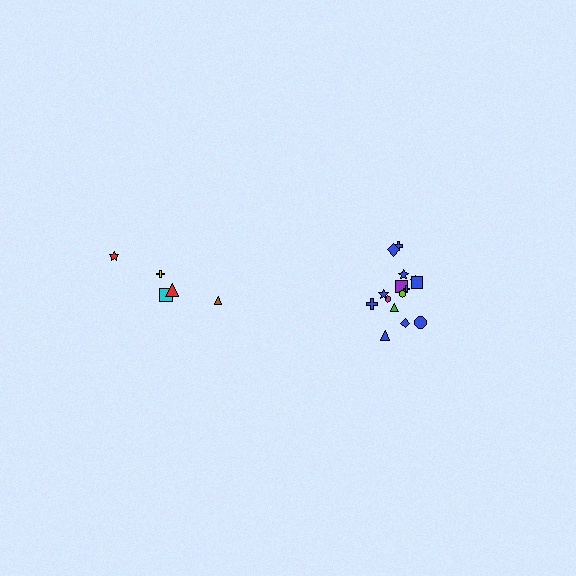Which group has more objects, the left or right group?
The right group.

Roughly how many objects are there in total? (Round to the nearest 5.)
Roughly 20 objects in total.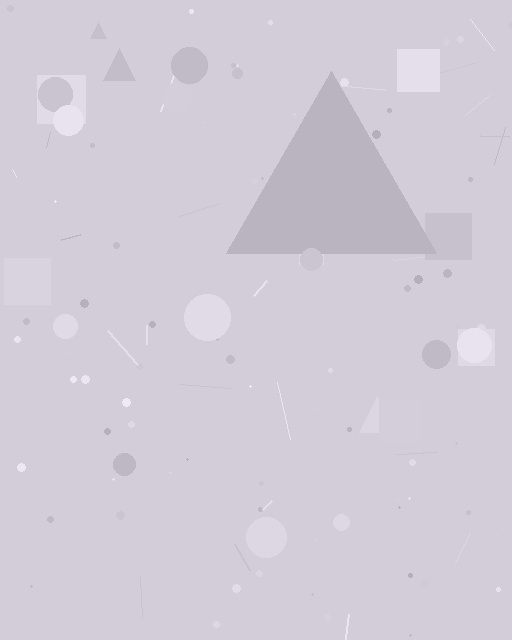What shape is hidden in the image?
A triangle is hidden in the image.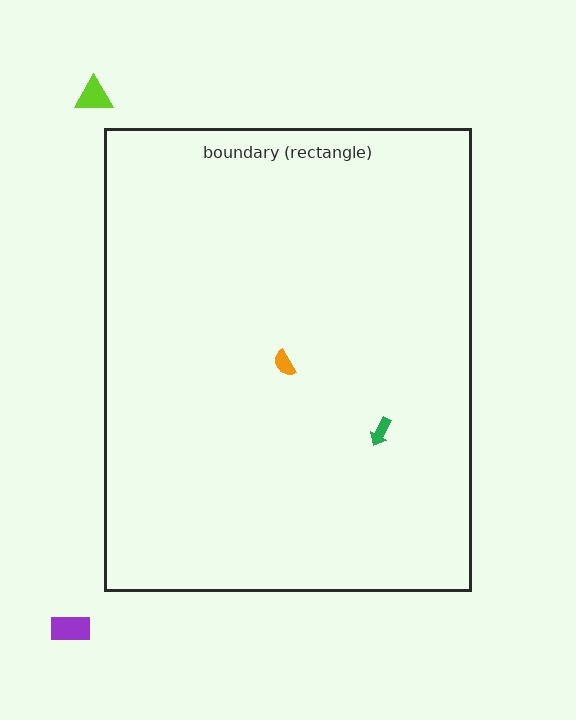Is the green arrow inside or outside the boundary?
Inside.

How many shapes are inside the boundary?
2 inside, 2 outside.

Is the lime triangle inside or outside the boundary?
Outside.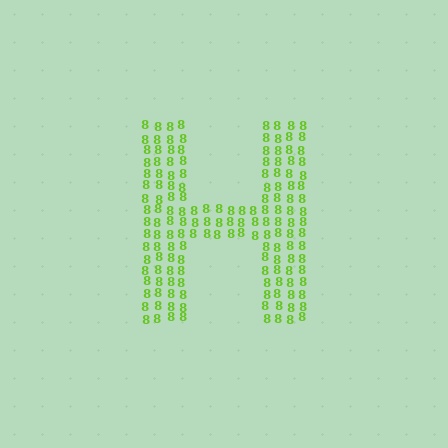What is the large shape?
The large shape is the letter H.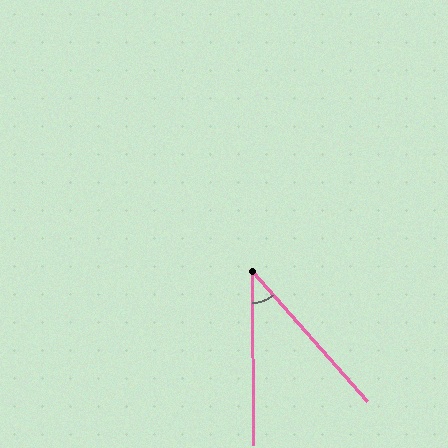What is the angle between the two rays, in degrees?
Approximately 41 degrees.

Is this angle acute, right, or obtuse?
It is acute.